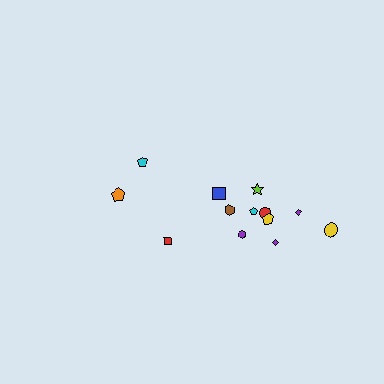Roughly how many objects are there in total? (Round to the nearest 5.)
Roughly 15 objects in total.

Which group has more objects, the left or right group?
The right group.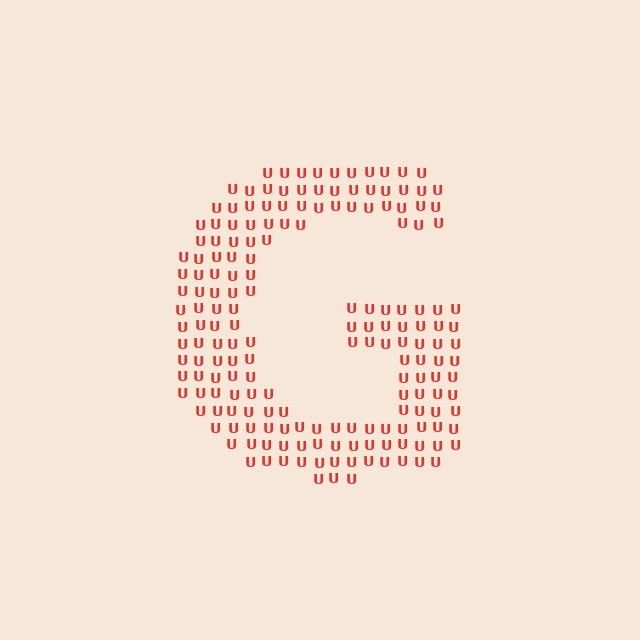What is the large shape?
The large shape is the letter G.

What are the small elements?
The small elements are letter U's.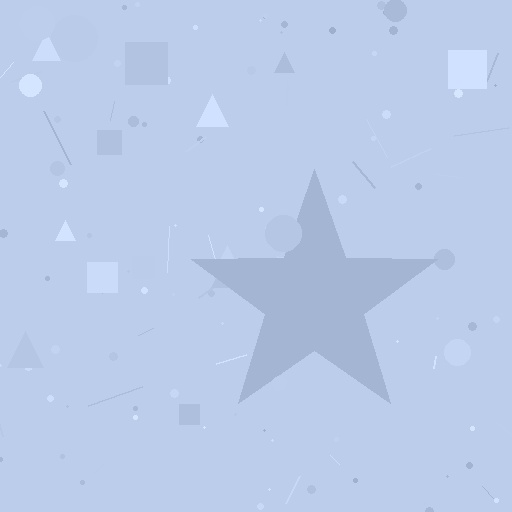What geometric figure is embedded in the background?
A star is embedded in the background.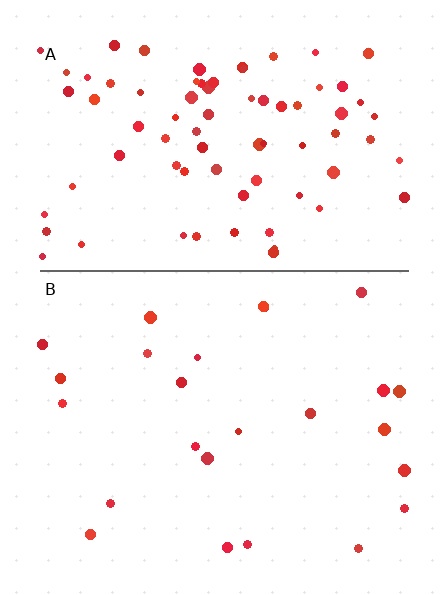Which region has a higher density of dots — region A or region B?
A (the top).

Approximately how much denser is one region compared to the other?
Approximately 3.2× — region A over region B.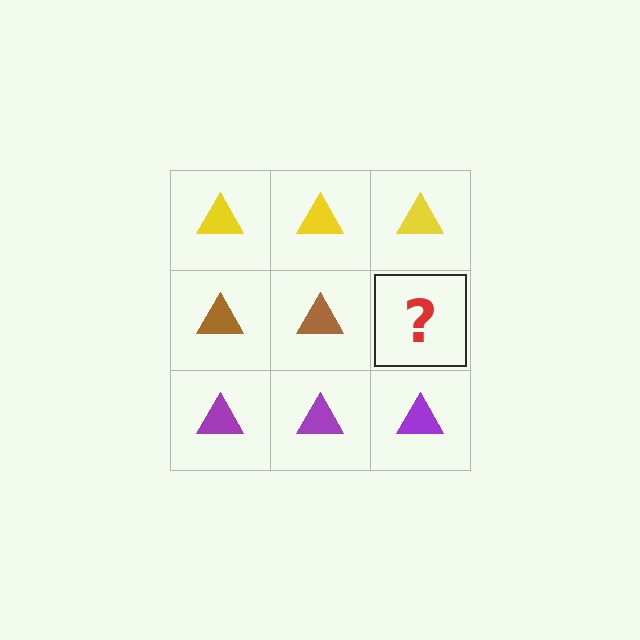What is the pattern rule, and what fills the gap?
The rule is that each row has a consistent color. The gap should be filled with a brown triangle.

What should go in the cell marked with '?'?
The missing cell should contain a brown triangle.